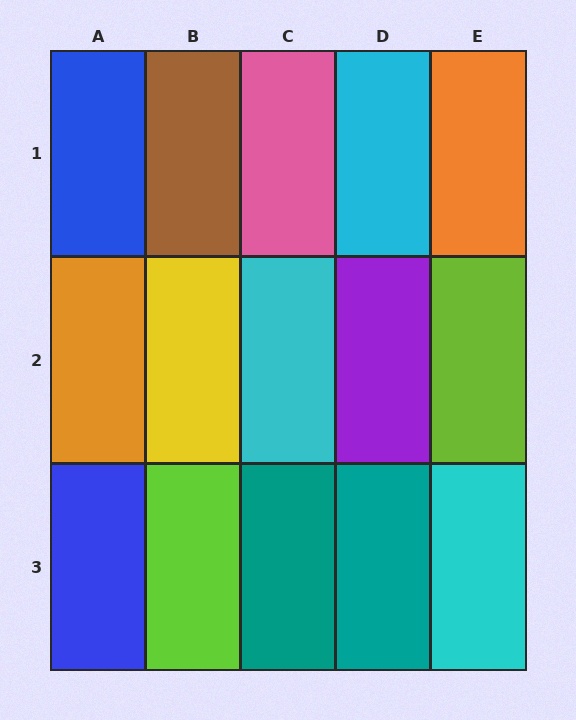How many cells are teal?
2 cells are teal.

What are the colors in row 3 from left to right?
Blue, lime, teal, teal, cyan.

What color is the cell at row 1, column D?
Cyan.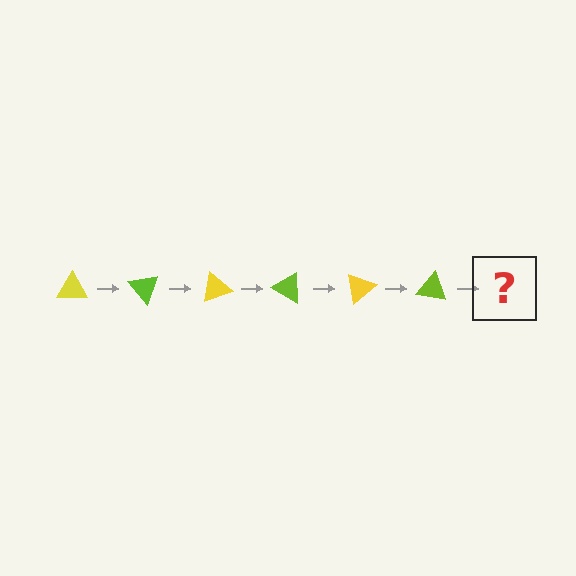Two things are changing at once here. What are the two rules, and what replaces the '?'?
The two rules are that it rotates 50 degrees each step and the color cycles through yellow and lime. The '?' should be a yellow triangle, rotated 300 degrees from the start.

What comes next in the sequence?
The next element should be a yellow triangle, rotated 300 degrees from the start.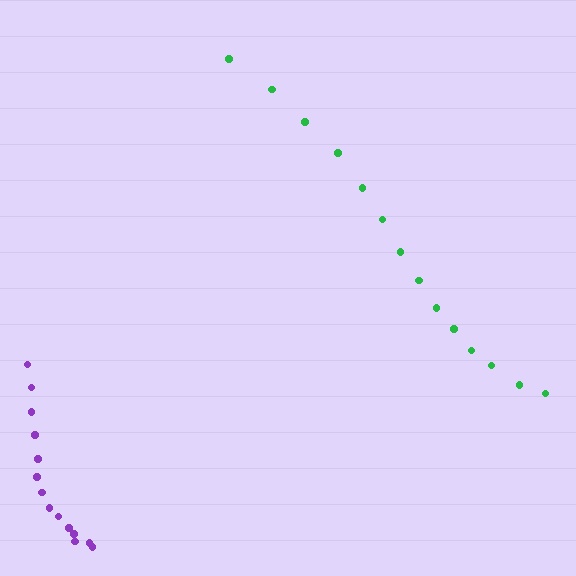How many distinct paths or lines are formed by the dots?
There are 2 distinct paths.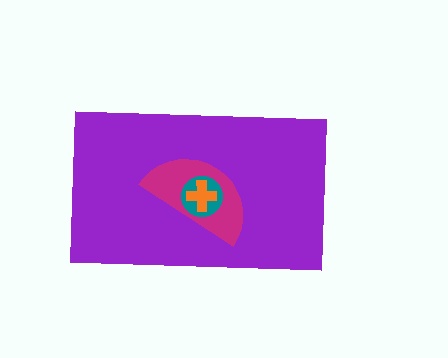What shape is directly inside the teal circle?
The orange cross.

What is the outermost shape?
The purple rectangle.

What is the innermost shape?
The orange cross.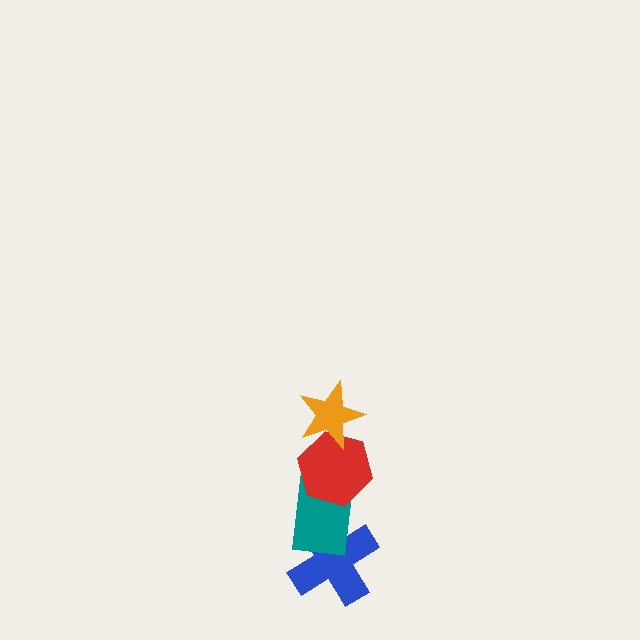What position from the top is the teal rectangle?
The teal rectangle is 3rd from the top.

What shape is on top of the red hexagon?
The orange star is on top of the red hexagon.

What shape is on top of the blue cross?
The teal rectangle is on top of the blue cross.